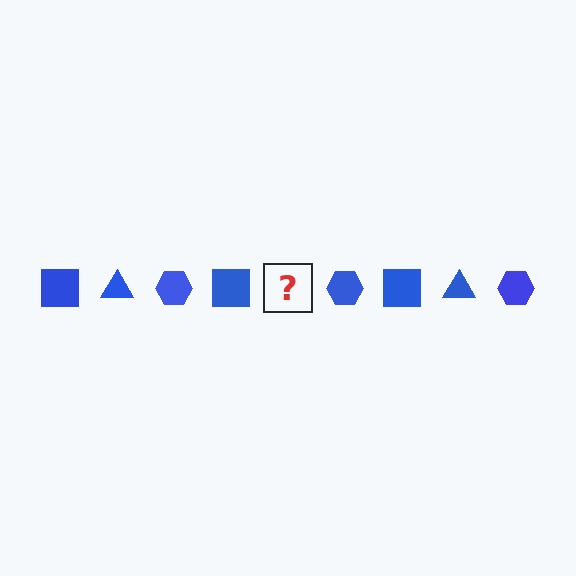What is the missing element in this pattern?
The missing element is a blue triangle.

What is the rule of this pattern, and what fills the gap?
The rule is that the pattern cycles through square, triangle, hexagon shapes in blue. The gap should be filled with a blue triangle.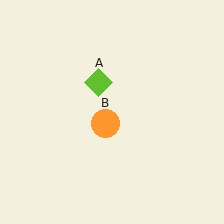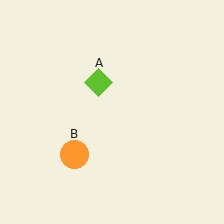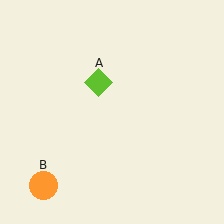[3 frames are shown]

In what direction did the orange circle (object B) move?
The orange circle (object B) moved down and to the left.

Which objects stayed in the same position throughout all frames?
Lime diamond (object A) remained stationary.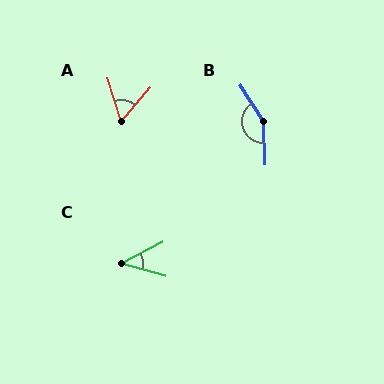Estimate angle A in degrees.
Approximately 57 degrees.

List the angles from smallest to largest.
C (43°), A (57°), B (150°).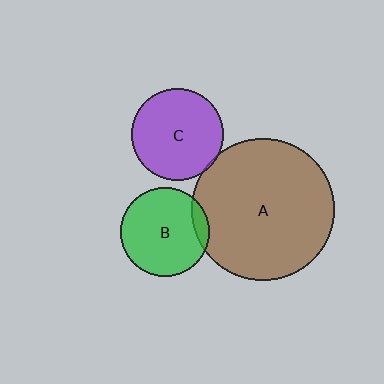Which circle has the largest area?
Circle A (brown).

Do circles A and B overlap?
Yes.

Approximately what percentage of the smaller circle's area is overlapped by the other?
Approximately 10%.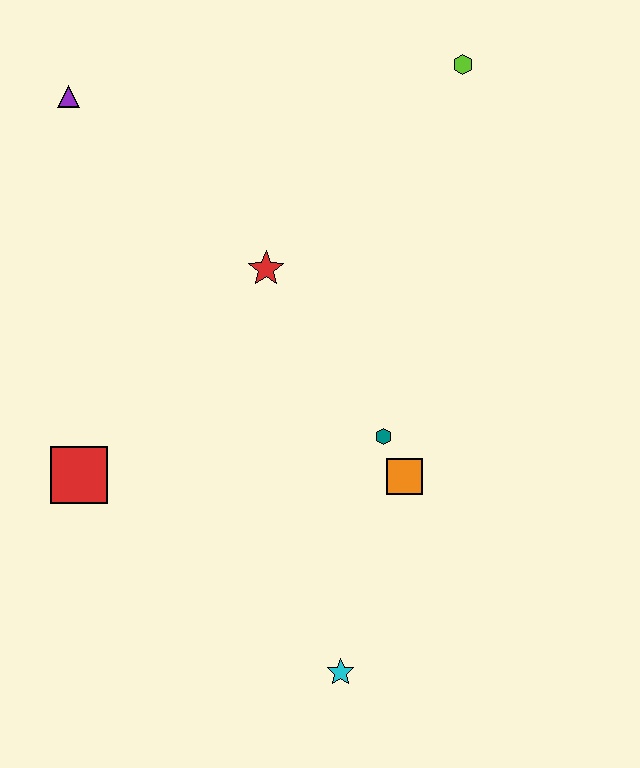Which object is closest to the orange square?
The teal hexagon is closest to the orange square.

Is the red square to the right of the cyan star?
No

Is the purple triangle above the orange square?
Yes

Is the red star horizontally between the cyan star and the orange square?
No